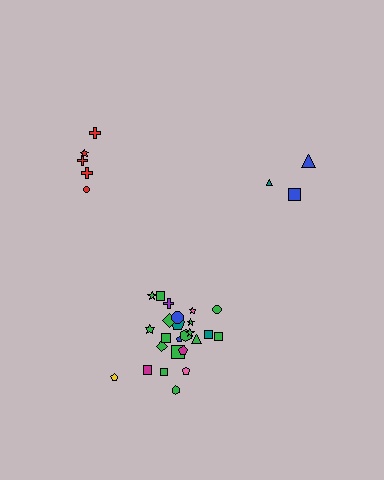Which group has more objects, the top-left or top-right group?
The top-left group.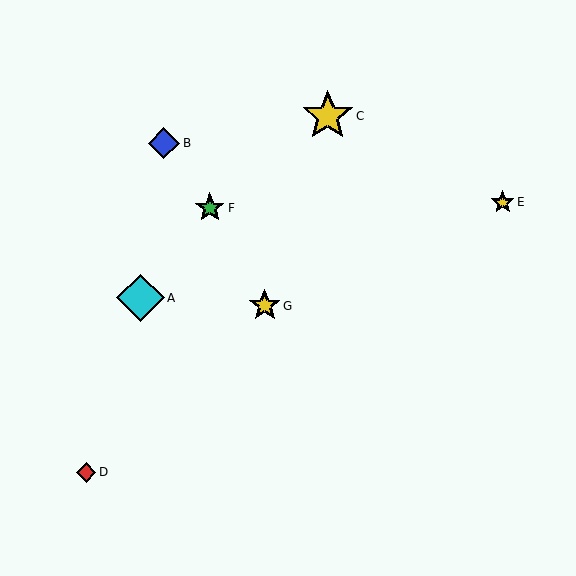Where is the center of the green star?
The center of the green star is at (210, 208).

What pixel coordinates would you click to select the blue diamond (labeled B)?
Click at (164, 143) to select the blue diamond B.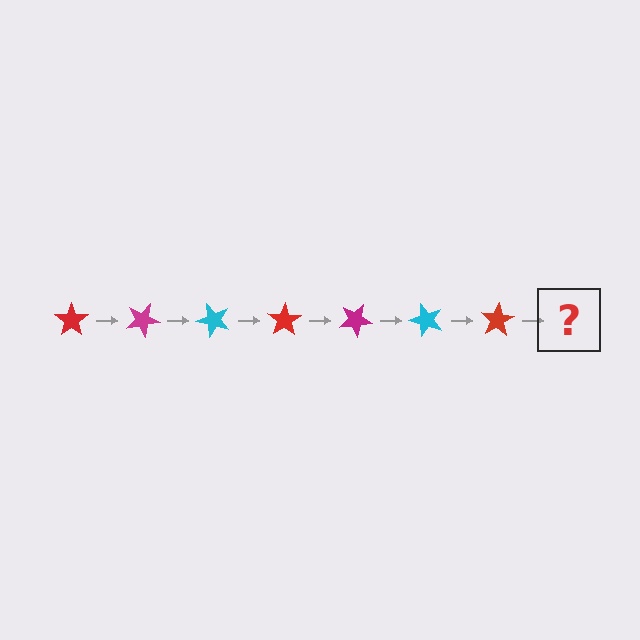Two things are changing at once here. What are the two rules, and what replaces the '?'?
The two rules are that it rotates 25 degrees each step and the color cycles through red, magenta, and cyan. The '?' should be a magenta star, rotated 175 degrees from the start.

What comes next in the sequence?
The next element should be a magenta star, rotated 175 degrees from the start.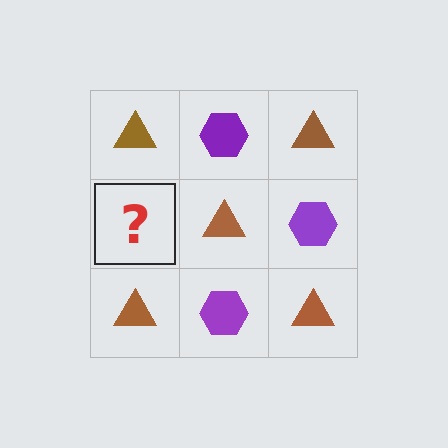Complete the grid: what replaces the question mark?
The question mark should be replaced with a purple hexagon.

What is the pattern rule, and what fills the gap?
The rule is that it alternates brown triangle and purple hexagon in a checkerboard pattern. The gap should be filled with a purple hexagon.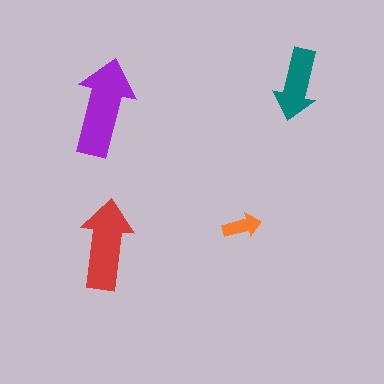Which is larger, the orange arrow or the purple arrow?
The purple one.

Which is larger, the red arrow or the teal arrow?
The red one.